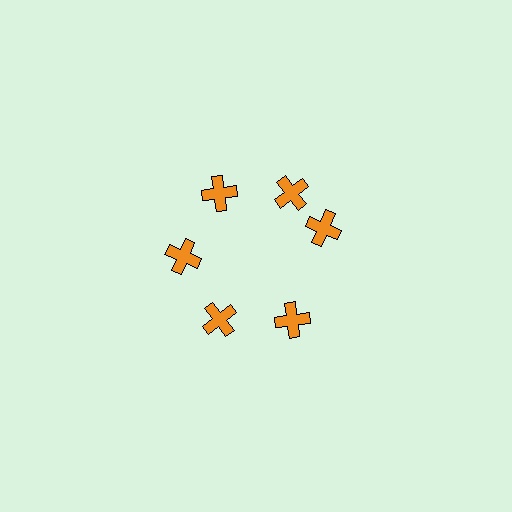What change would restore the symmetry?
The symmetry would be restored by rotating it back into even spacing with its neighbors so that all 6 crosses sit at equal angles and equal distance from the center.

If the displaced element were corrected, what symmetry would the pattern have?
It would have 6-fold rotational symmetry — the pattern would map onto itself every 60 degrees.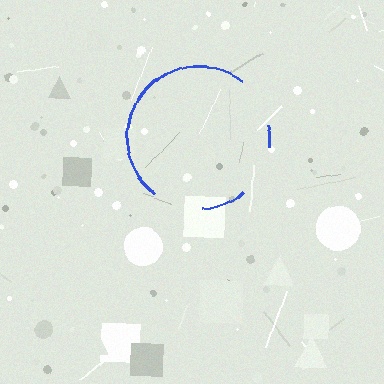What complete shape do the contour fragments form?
The contour fragments form a circle.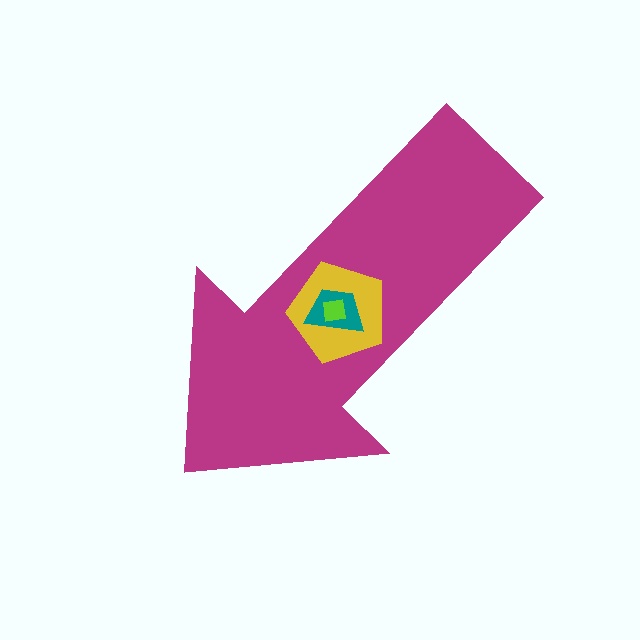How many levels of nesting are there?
4.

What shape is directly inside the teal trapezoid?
The lime square.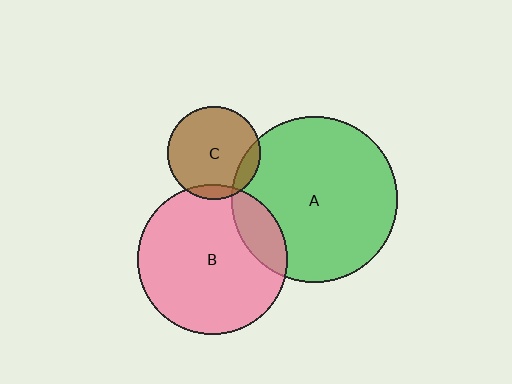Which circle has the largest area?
Circle A (green).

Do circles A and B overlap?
Yes.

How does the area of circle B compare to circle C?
Approximately 2.6 times.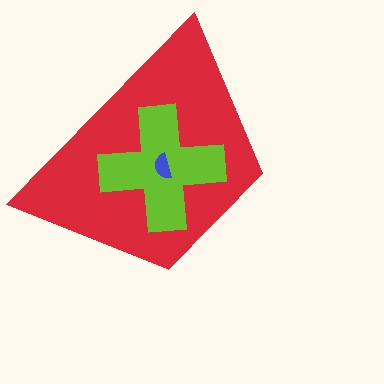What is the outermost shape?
The red trapezoid.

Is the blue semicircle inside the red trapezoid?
Yes.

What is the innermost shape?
The blue semicircle.